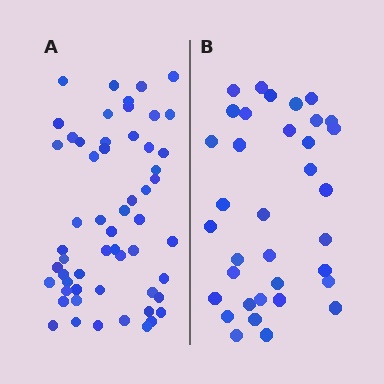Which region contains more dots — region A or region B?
Region A (the left region) has more dots.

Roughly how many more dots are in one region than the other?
Region A has approximately 20 more dots than region B.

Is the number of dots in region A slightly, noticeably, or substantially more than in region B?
Region A has substantially more. The ratio is roughly 1.6 to 1.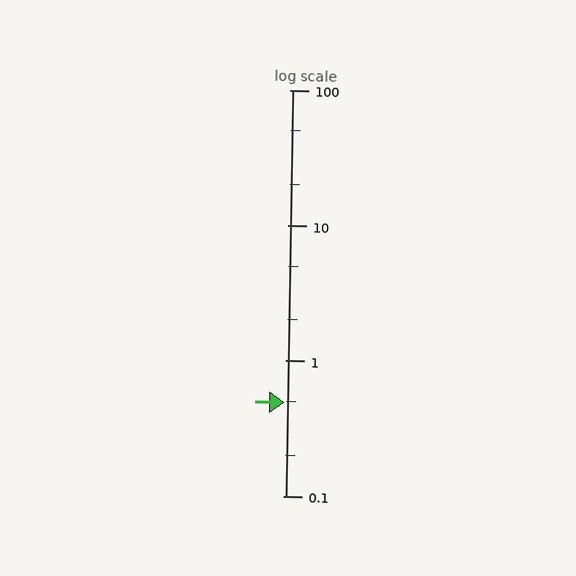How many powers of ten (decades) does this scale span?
The scale spans 3 decades, from 0.1 to 100.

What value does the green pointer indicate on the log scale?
The pointer indicates approximately 0.49.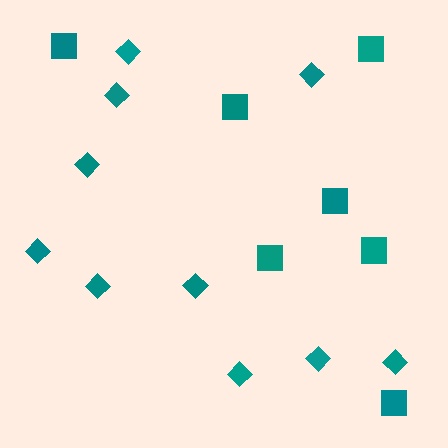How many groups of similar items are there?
There are 2 groups: one group of diamonds (10) and one group of squares (7).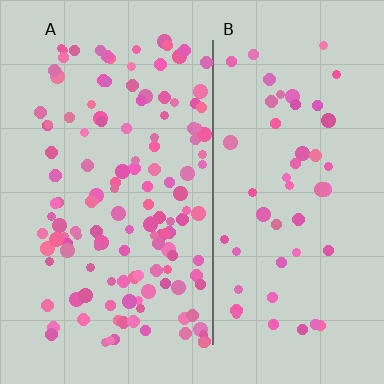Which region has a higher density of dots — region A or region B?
A (the left).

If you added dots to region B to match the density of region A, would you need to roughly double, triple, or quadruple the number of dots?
Approximately triple.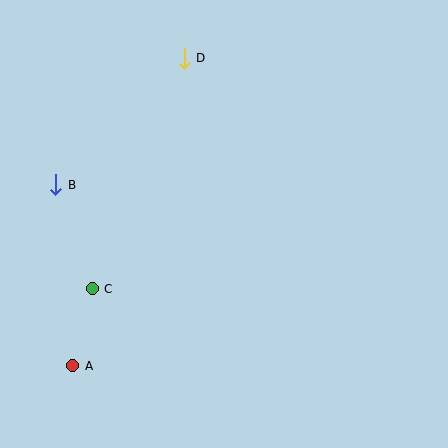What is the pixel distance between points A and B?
The distance between A and B is 182 pixels.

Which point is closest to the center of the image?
Point C at (92, 289) is closest to the center.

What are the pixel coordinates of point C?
Point C is at (92, 289).